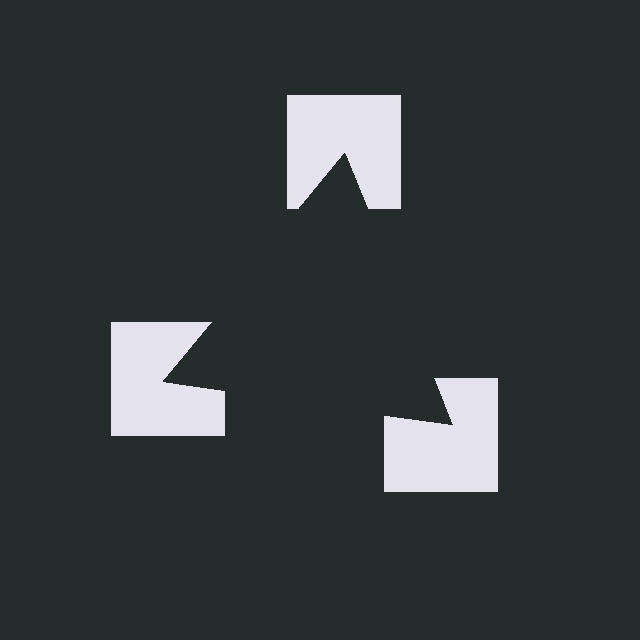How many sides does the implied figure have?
3 sides.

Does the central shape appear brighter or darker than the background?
It typically appears slightly darker than the background, even though no actual brightness change is drawn.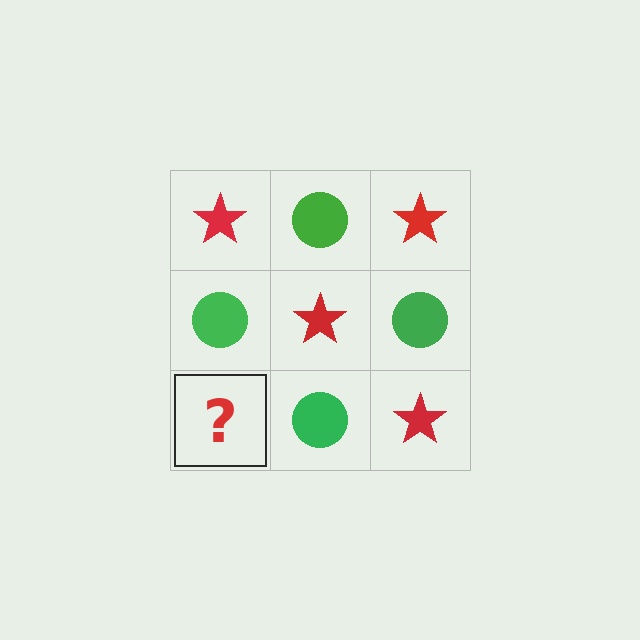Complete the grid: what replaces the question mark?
The question mark should be replaced with a red star.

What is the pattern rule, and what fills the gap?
The rule is that it alternates red star and green circle in a checkerboard pattern. The gap should be filled with a red star.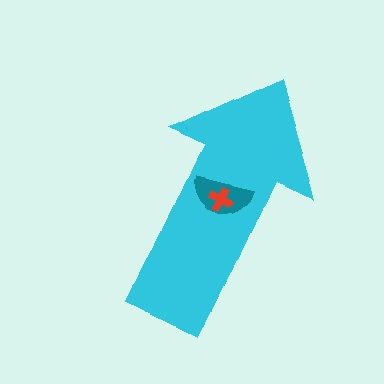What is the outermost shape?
The cyan arrow.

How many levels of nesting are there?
3.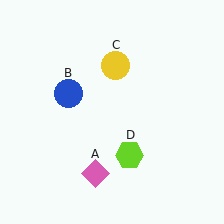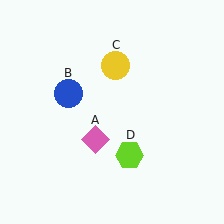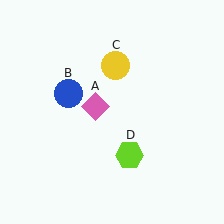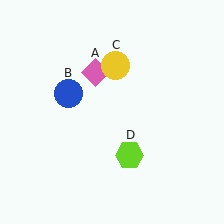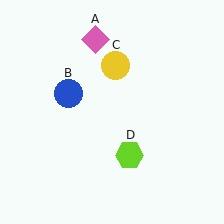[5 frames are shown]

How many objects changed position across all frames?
1 object changed position: pink diamond (object A).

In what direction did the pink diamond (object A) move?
The pink diamond (object A) moved up.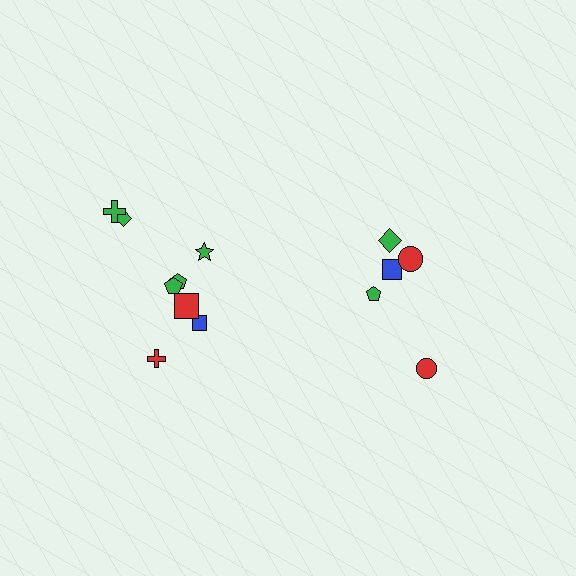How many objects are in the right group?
There are 5 objects.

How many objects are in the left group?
There are 8 objects.